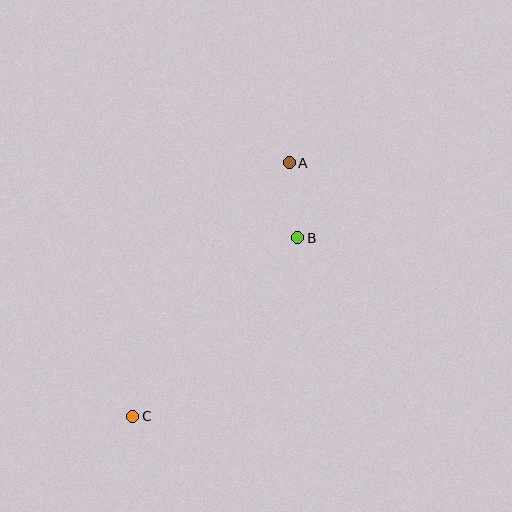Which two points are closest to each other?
Points A and B are closest to each other.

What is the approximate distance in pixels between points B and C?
The distance between B and C is approximately 243 pixels.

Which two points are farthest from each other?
Points A and C are farthest from each other.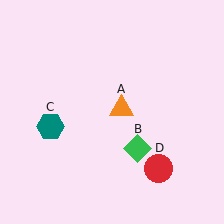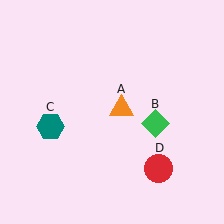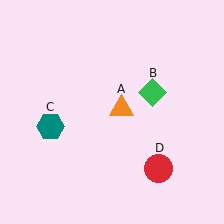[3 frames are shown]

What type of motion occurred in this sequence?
The green diamond (object B) rotated counterclockwise around the center of the scene.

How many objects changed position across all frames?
1 object changed position: green diamond (object B).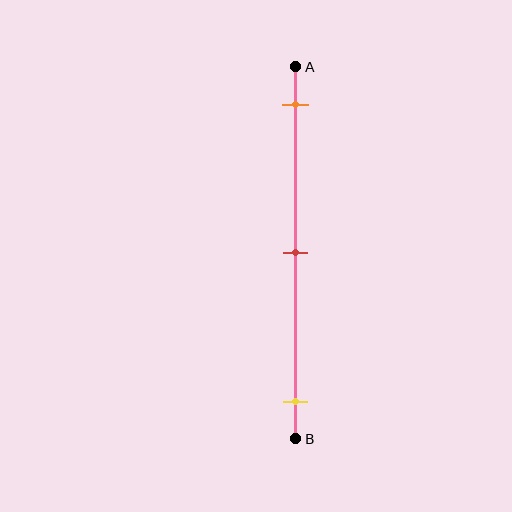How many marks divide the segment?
There are 3 marks dividing the segment.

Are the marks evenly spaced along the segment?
Yes, the marks are approximately evenly spaced.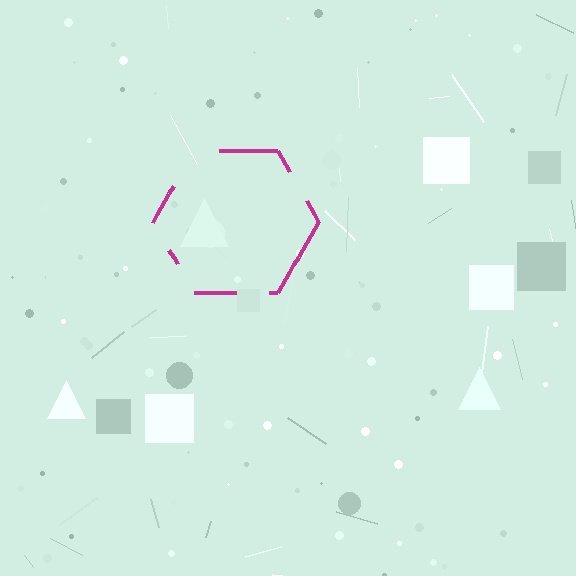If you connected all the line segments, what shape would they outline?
They would outline a hexagon.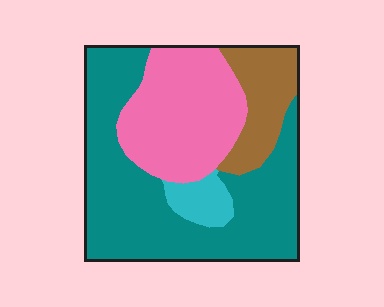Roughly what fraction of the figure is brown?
Brown takes up about one eighth (1/8) of the figure.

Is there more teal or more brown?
Teal.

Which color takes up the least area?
Cyan, at roughly 5%.